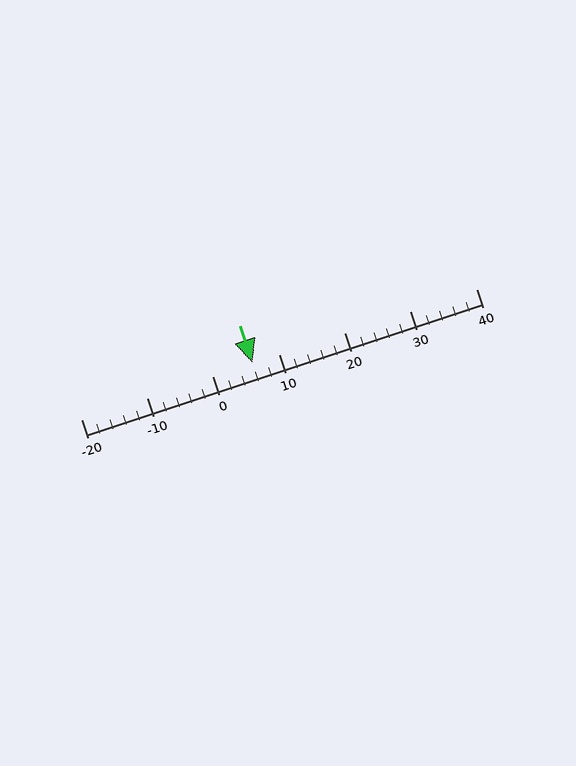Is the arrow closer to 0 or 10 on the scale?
The arrow is closer to 10.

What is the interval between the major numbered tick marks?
The major tick marks are spaced 10 units apart.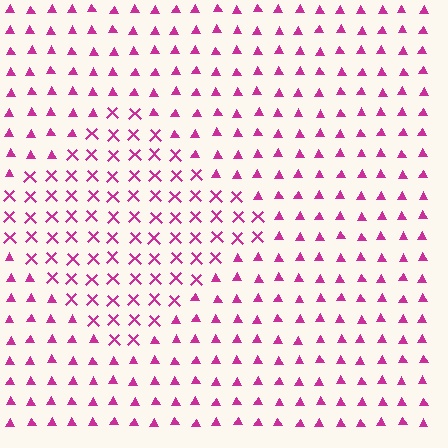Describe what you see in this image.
The image is filled with small magenta elements arranged in a uniform grid. A diamond-shaped region contains X marks, while the surrounding area contains triangles. The boundary is defined purely by the change in element shape.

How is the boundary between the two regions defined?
The boundary is defined by a change in element shape: X marks inside vs. triangles outside. All elements share the same color and spacing.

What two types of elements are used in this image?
The image uses X marks inside the diamond region and triangles outside it.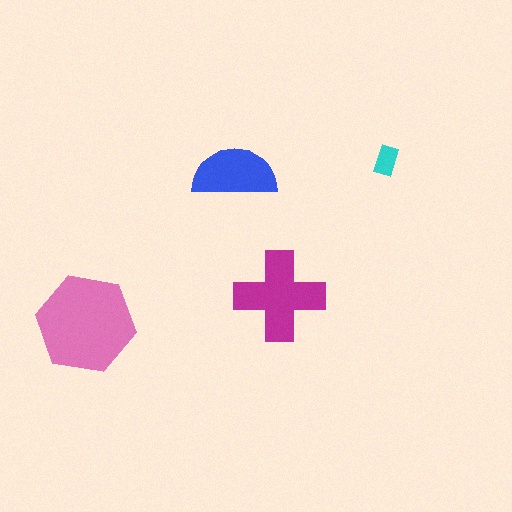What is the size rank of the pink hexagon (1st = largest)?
1st.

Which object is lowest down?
The pink hexagon is bottommost.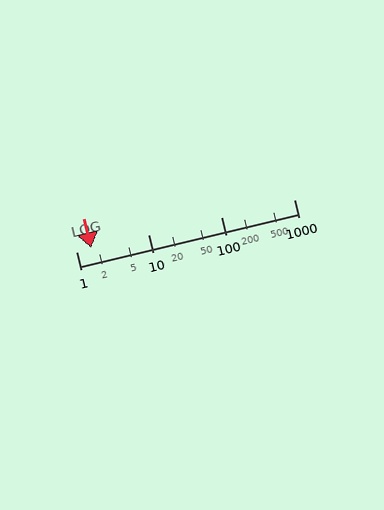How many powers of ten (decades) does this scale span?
The scale spans 3 decades, from 1 to 1000.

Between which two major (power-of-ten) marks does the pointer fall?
The pointer is between 1 and 10.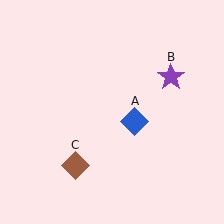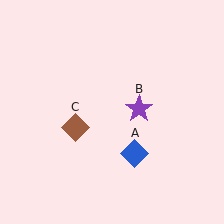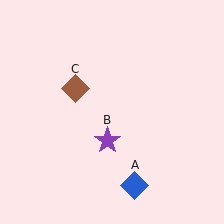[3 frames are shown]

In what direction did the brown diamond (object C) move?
The brown diamond (object C) moved up.